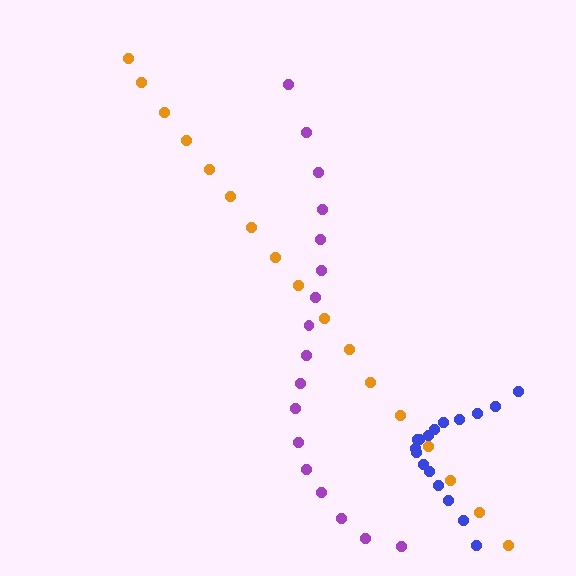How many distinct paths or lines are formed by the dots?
There are 3 distinct paths.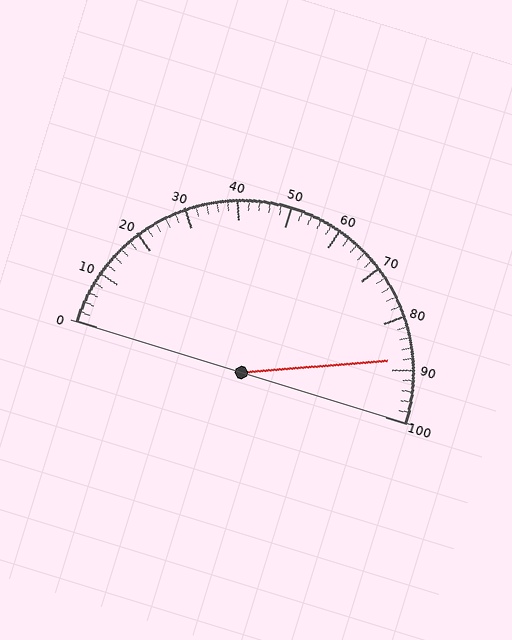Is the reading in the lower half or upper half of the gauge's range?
The reading is in the upper half of the range (0 to 100).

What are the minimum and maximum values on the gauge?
The gauge ranges from 0 to 100.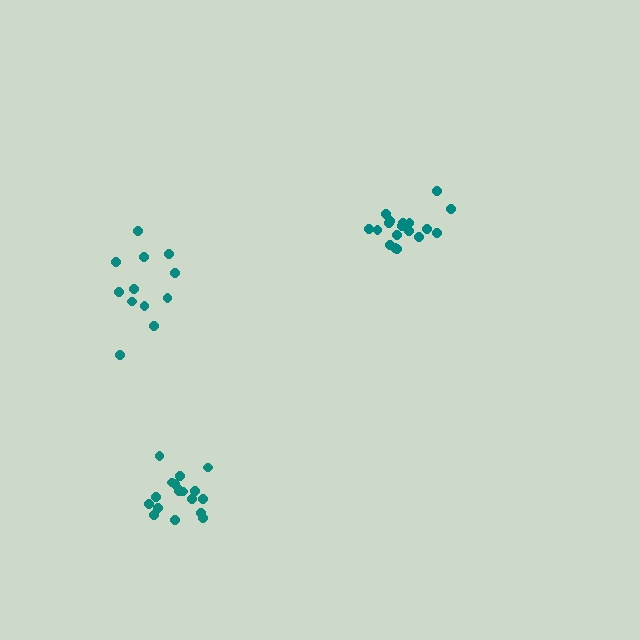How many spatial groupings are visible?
There are 3 spatial groupings.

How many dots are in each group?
Group 1: 18 dots, Group 2: 12 dots, Group 3: 18 dots (48 total).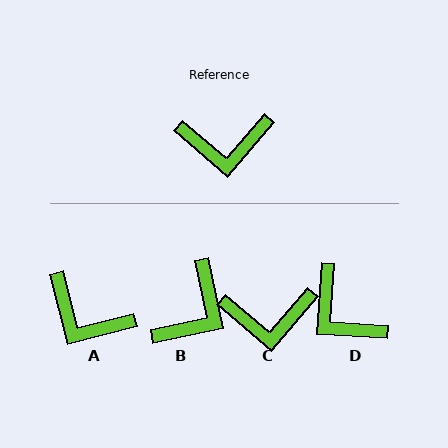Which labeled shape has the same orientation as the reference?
C.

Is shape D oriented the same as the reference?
No, it is off by about 53 degrees.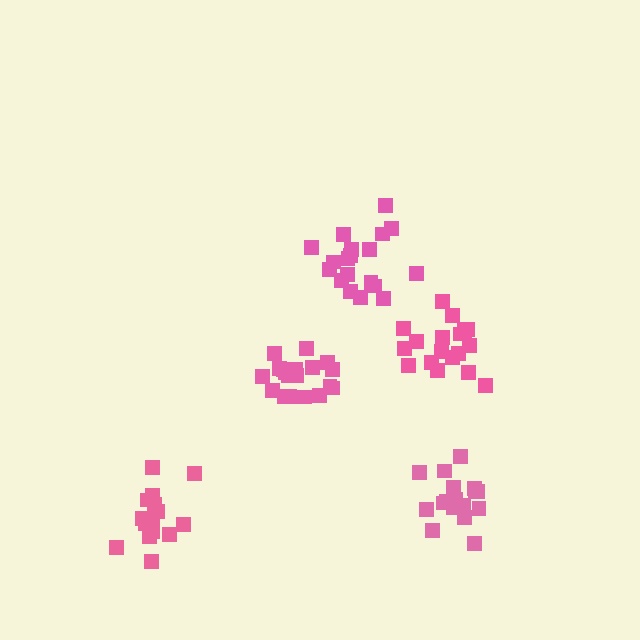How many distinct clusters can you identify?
There are 5 distinct clusters.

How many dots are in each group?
Group 1: 19 dots, Group 2: 15 dots, Group 3: 19 dots, Group 4: 18 dots, Group 5: 18 dots (89 total).